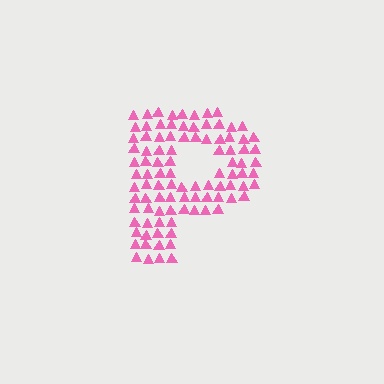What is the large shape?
The large shape is the letter P.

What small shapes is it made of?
It is made of small triangles.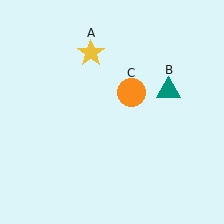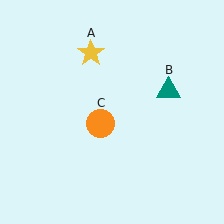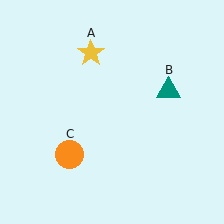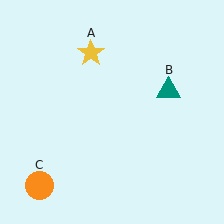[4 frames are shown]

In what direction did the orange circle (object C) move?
The orange circle (object C) moved down and to the left.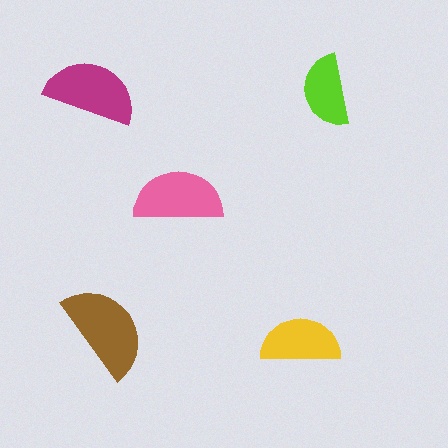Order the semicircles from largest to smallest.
the brown one, the magenta one, the pink one, the yellow one, the lime one.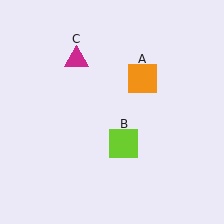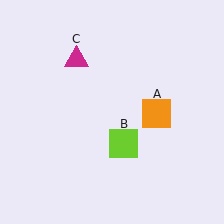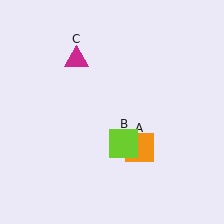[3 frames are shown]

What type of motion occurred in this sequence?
The orange square (object A) rotated clockwise around the center of the scene.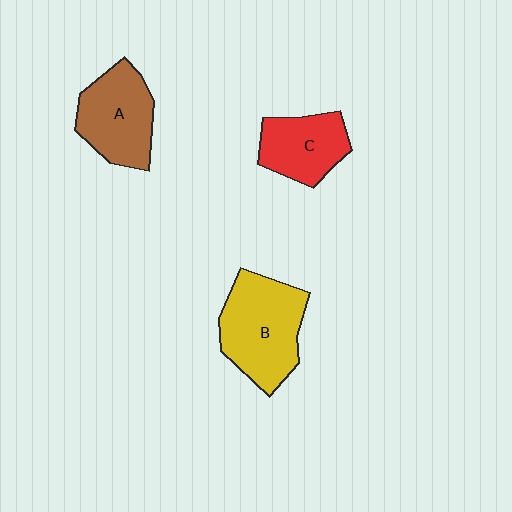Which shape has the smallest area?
Shape C (red).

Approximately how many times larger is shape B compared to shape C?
Approximately 1.5 times.